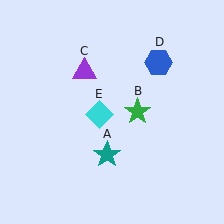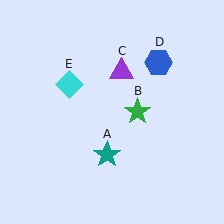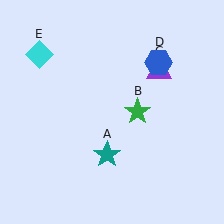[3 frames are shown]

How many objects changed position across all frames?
2 objects changed position: purple triangle (object C), cyan diamond (object E).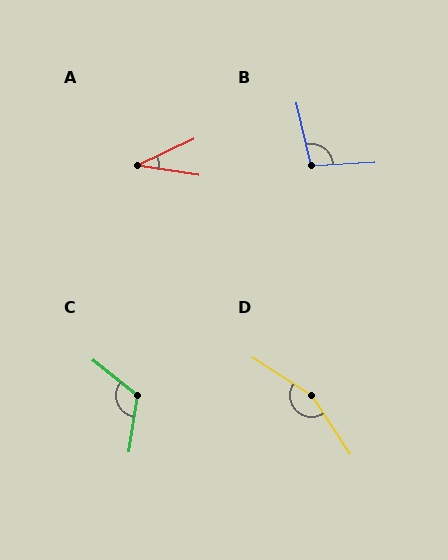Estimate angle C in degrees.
Approximately 120 degrees.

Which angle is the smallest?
A, at approximately 34 degrees.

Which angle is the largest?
D, at approximately 156 degrees.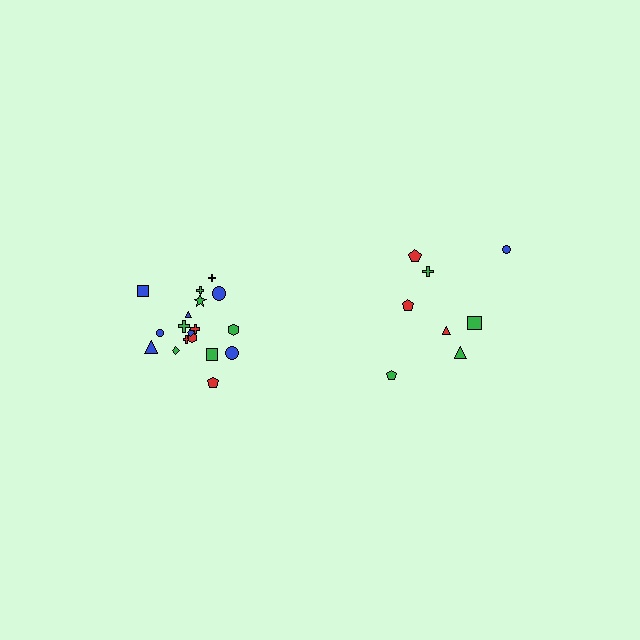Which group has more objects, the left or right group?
The left group.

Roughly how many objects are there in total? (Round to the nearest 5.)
Roughly 25 objects in total.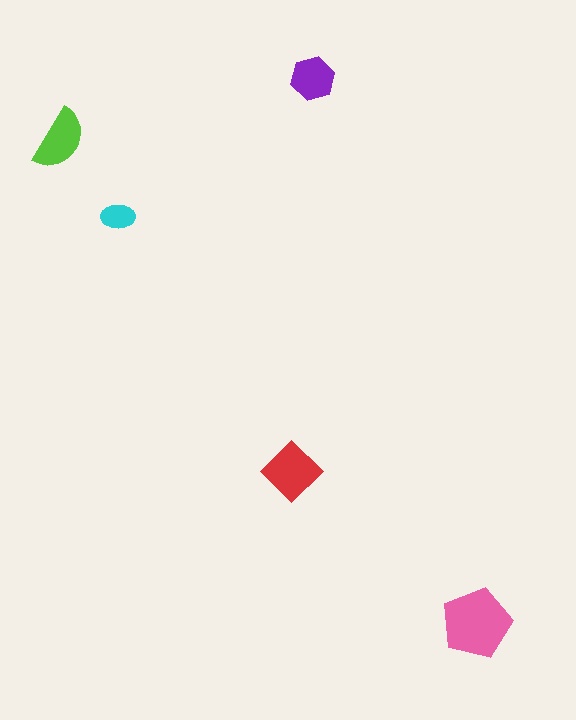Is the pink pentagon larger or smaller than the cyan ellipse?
Larger.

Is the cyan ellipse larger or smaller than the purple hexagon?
Smaller.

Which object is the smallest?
The cyan ellipse.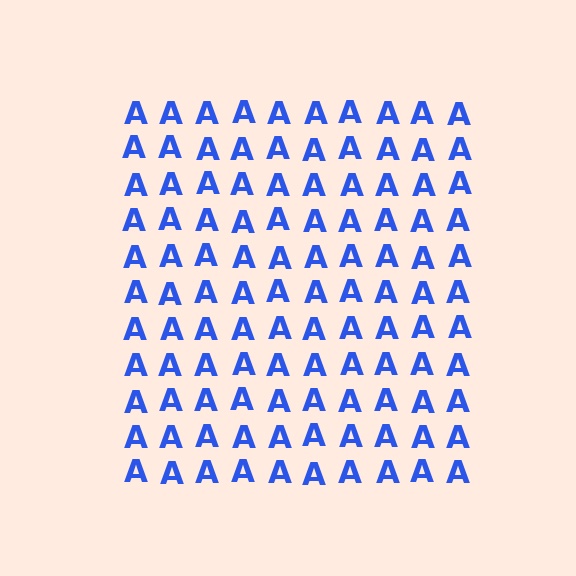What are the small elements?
The small elements are letter A's.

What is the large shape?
The large shape is a square.